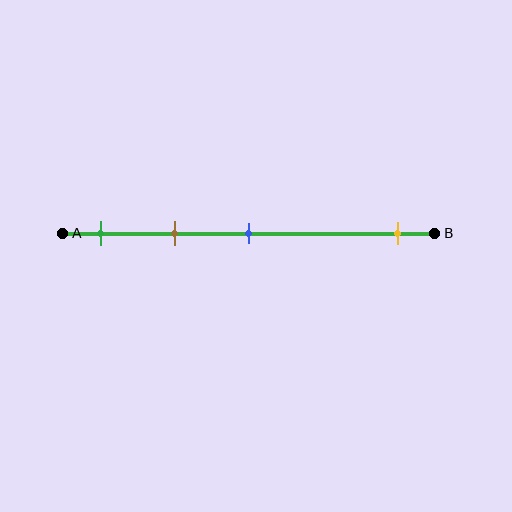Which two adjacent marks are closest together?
The green and brown marks are the closest adjacent pair.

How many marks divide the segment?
There are 4 marks dividing the segment.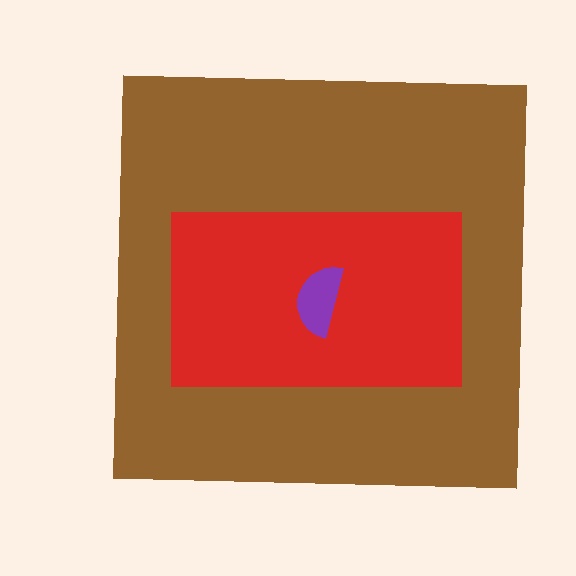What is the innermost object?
The purple semicircle.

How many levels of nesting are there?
3.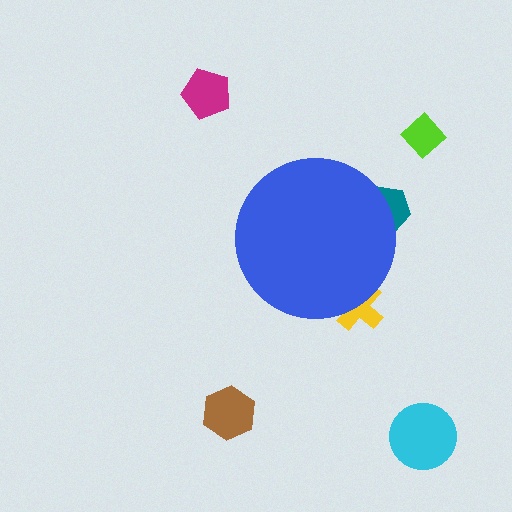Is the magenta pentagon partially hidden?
No, the magenta pentagon is fully visible.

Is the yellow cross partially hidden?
Yes, the yellow cross is partially hidden behind the blue circle.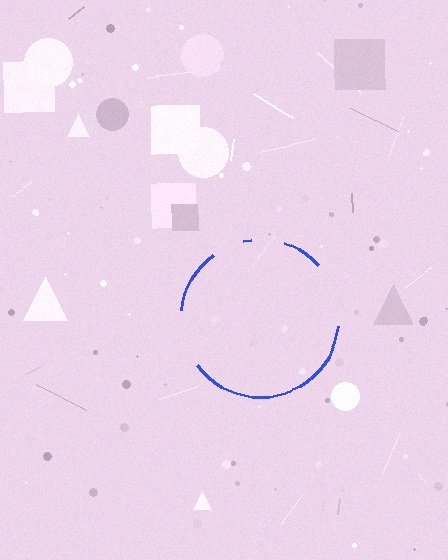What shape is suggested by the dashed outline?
The dashed outline suggests a circle.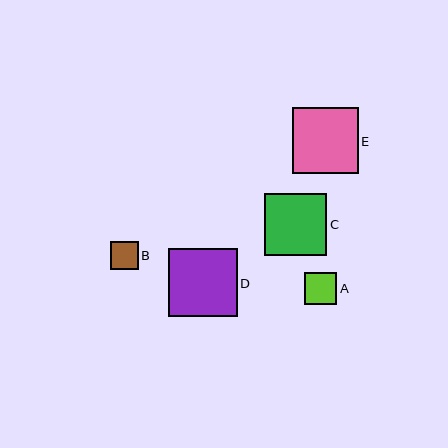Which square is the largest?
Square D is the largest with a size of approximately 69 pixels.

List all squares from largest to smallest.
From largest to smallest: D, E, C, A, B.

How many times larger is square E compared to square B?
Square E is approximately 2.3 times the size of square B.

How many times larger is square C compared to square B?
Square C is approximately 2.2 times the size of square B.